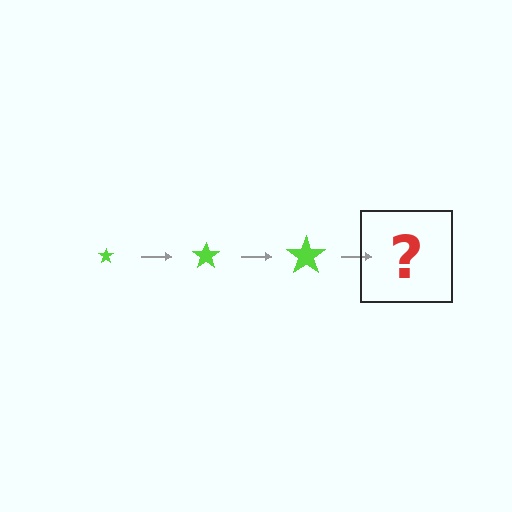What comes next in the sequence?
The next element should be a lime star, larger than the previous one.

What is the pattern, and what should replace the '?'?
The pattern is that the star gets progressively larger each step. The '?' should be a lime star, larger than the previous one.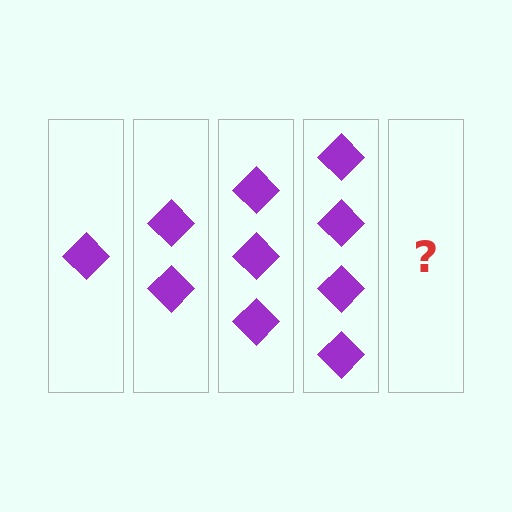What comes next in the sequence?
The next element should be 5 diamonds.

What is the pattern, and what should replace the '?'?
The pattern is that each step adds one more diamond. The '?' should be 5 diamonds.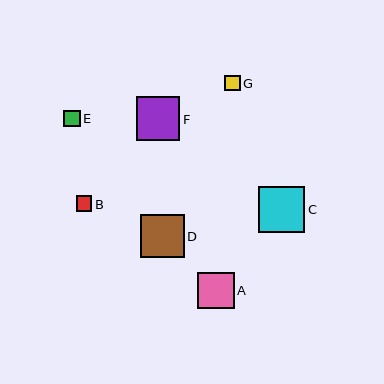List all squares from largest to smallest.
From largest to smallest: C, F, D, A, E, G, B.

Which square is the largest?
Square C is the largest with a size of approximately 47 pixels.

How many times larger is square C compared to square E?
Square C is approximately 2.8 times the size of square E.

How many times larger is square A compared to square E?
Square A is approximately 2.2 times the size of square E.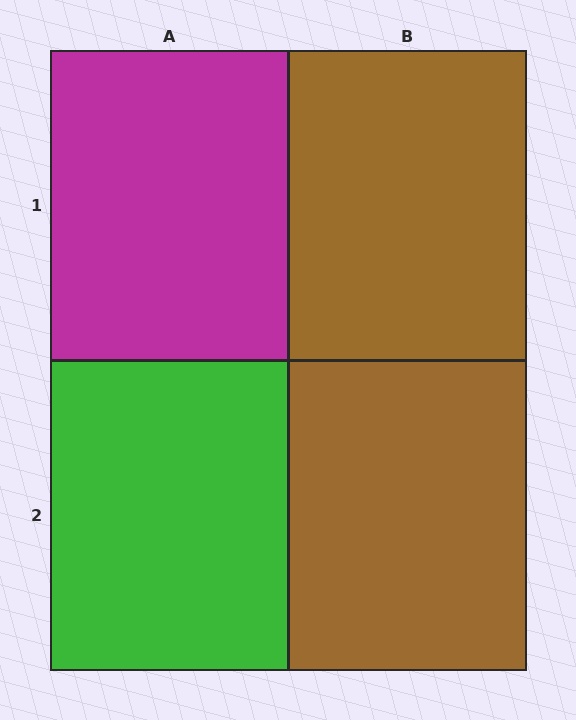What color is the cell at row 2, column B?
Brown.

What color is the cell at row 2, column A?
Green.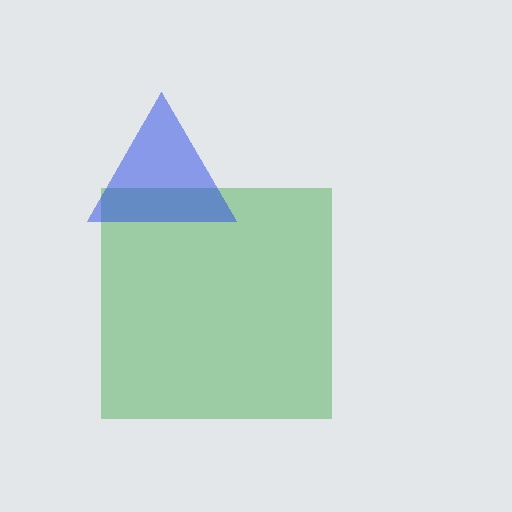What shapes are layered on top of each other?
The layered shapes are: a green square, a blue triangle.